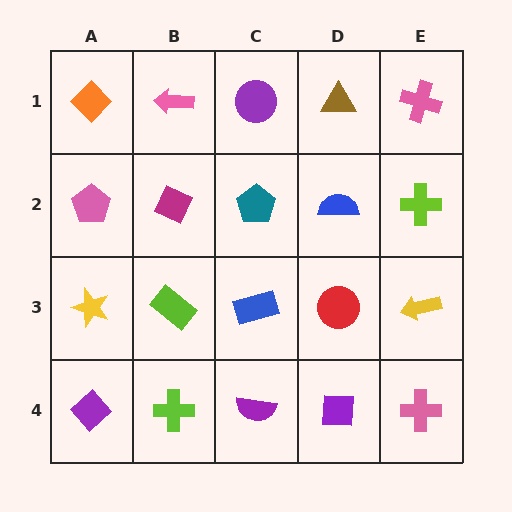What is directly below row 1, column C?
A teal pentagon.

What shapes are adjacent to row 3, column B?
A magenta diamond (row 2, column B), a lime cross (row 4, column B), a yellow star (row 3, column A), a blue rectangle (row 3, column C).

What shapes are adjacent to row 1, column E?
A lime cross (row 2, column E), a brown triangle (row 1, column D).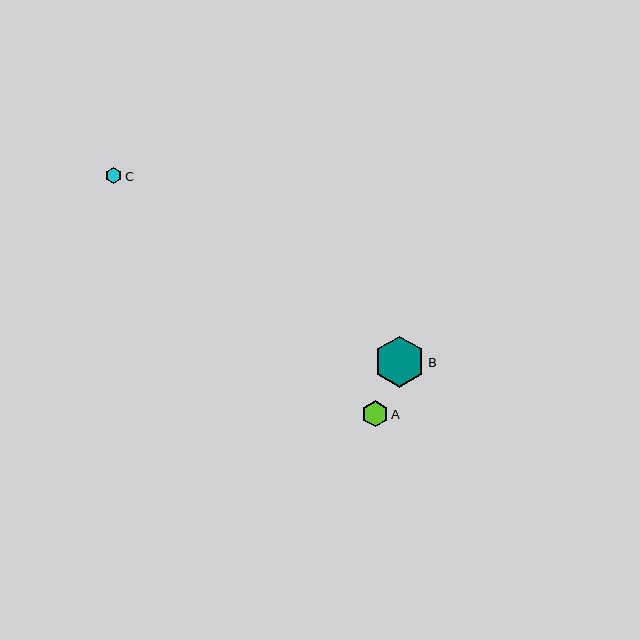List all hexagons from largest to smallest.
From largest to smallest: B, A, C.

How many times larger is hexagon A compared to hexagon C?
Hexagon A is approximately 1.6 times the size of hexagon C.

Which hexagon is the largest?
Hexagon B is the largest with a size of approximately 51 pixels.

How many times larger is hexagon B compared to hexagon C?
Hexagon B is approximately 3.1 times the size of hexagon C.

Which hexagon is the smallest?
Hexagon C is the smallest with a size of approximately 16 pixels.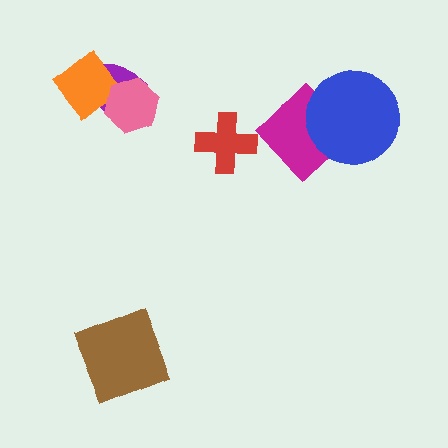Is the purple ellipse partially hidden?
Yes, it is partially covered by another shape.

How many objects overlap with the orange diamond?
2 objects overlap with the orange diamond.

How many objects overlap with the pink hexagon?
2 objects overlap with the pink hexagon.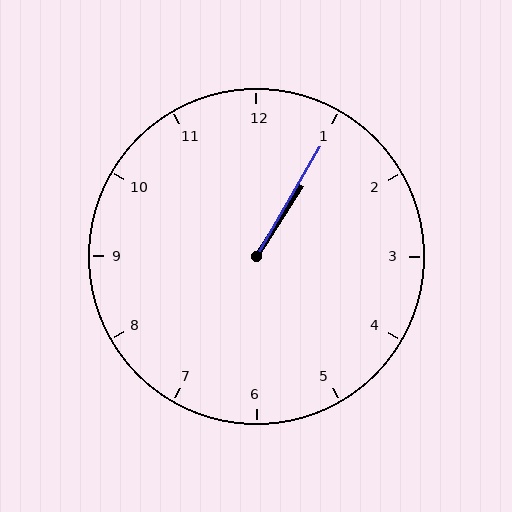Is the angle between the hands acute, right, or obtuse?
It is acute.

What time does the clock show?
1:05.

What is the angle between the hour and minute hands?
Approximately 2 degrees.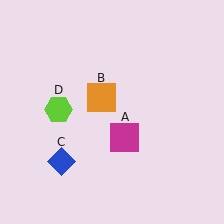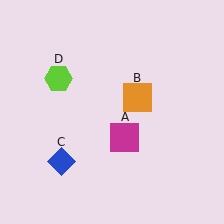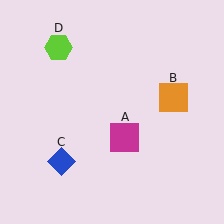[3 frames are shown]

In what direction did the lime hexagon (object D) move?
The lime hexagon (object D) moved up.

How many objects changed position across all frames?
2 objects changed position: orange square (object B), lime hexagon (object D).